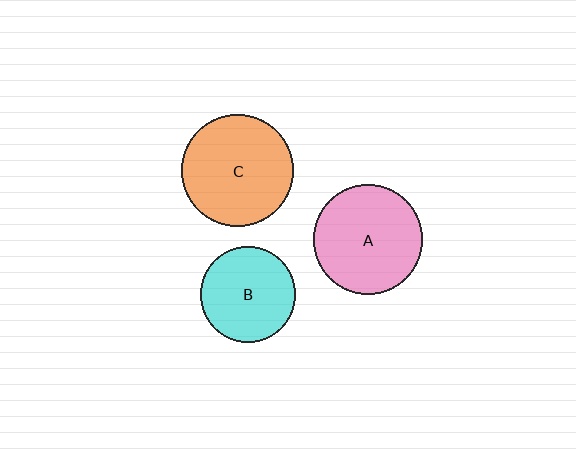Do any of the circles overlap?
No, none of the circles overlap.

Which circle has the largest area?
Circle C (orange).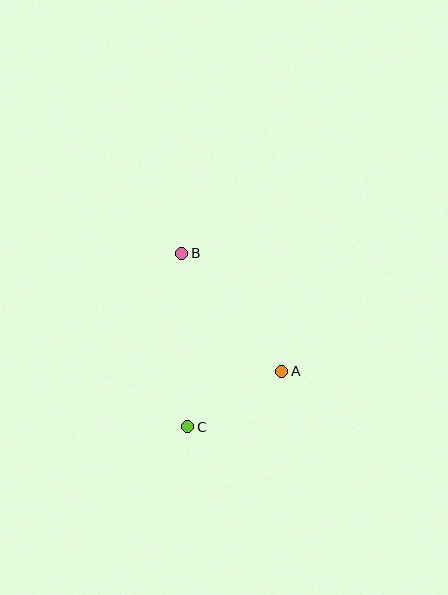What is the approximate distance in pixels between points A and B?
The distance between A and B is approximately 155 pixels.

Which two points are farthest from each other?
Points B and C are farthest from each other.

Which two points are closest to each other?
Points A and C are closest to each other.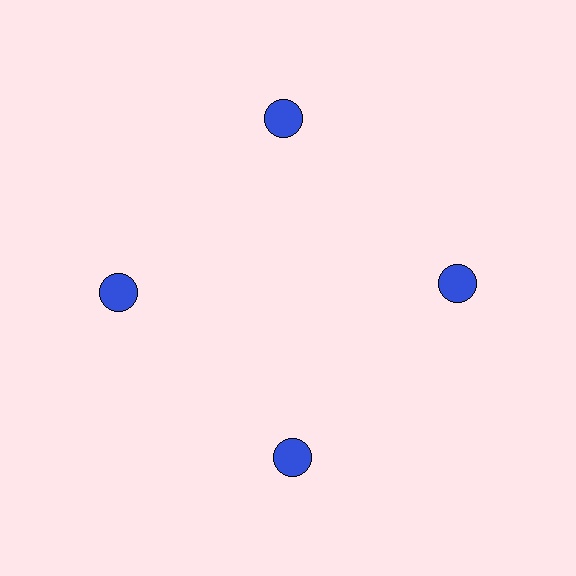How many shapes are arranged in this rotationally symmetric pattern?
There are 4 shapes, arranged in 4 groups of 1.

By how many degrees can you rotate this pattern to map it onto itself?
The pattern maps onto itself every 90 degrees of rotation.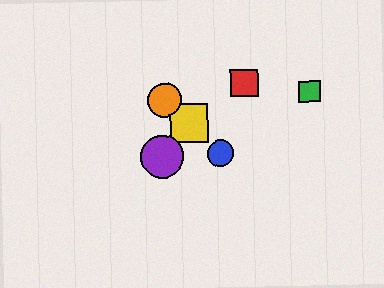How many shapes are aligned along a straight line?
3 shapes (the blue circle, the yellow square, the orange circle) are aligned along a straight line.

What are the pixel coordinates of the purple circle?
The purple circle is at (163, 156).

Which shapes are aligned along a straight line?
The blue circle, the yellow square, the orange circle are aligned along a straight line.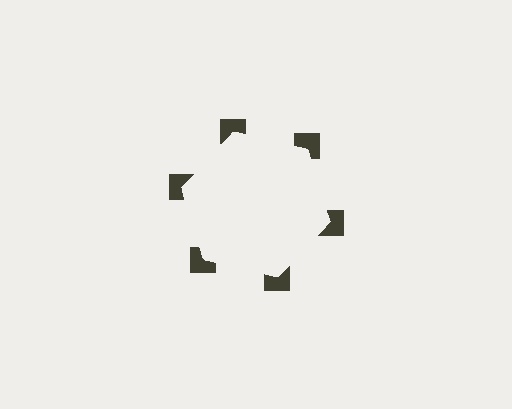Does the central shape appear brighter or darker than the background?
It typically appears slightly brighter than the background, even though no actual brightness change is drawn.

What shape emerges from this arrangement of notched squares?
An illusory hexagon — its edges are inferred from the aligned wedge cuts in the notched squares, not physically drawn.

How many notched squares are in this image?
There are 6 — one at each vertex of the illusory hexagon.